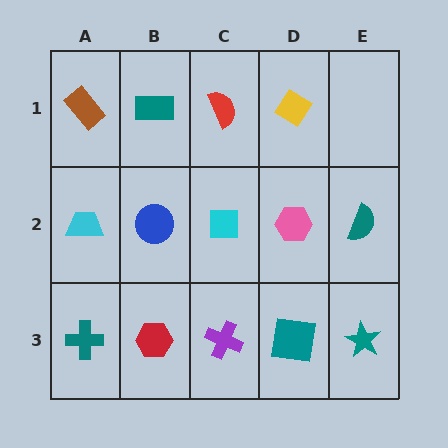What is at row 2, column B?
A blue circle.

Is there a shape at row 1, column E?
No, that cell is empty.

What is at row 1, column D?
A yellow diamond.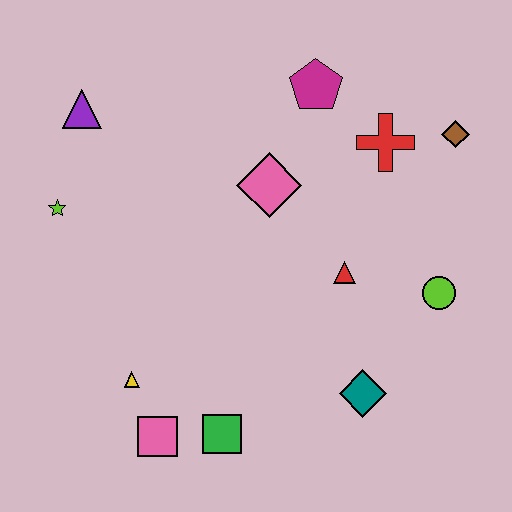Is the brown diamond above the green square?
Yes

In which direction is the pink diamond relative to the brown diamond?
The pink diamond is to the left of the brown diamond.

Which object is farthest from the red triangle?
The purple triangle is farthest from the red triangle.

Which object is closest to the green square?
The pink square is closest to the green square.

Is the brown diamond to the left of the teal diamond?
No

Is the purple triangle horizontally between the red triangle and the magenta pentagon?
No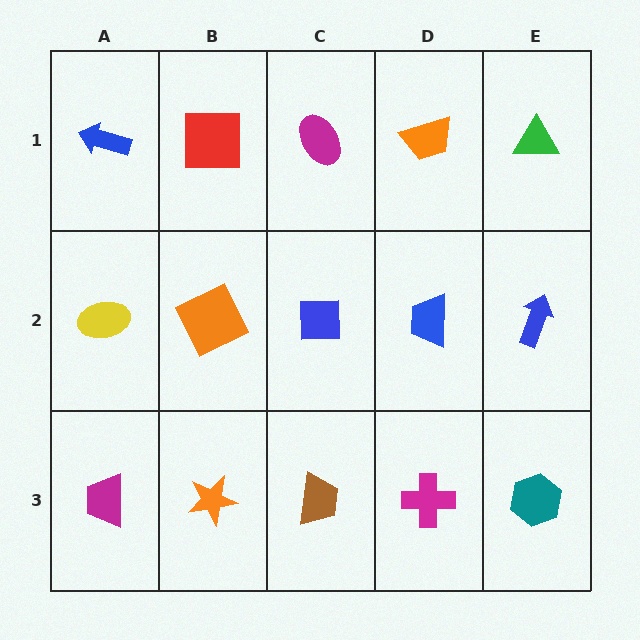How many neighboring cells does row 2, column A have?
3.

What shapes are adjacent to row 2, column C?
A magenta ellipse (row 1, column C), a brown trapezoid (row 3, column C), an orange square (row 2, column B), a blue trapezoid (row 2, column D).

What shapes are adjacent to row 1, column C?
A blue square (row 2, column C), a red square (row 1, column B), an orange trapezoid (row 1, column D).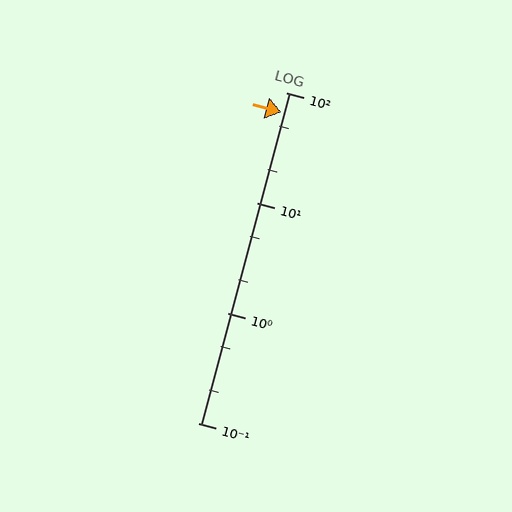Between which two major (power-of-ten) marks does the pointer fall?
The pointer is between 10 and 100.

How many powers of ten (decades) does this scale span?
The scale spans 3 decades, from 0.1 to 100.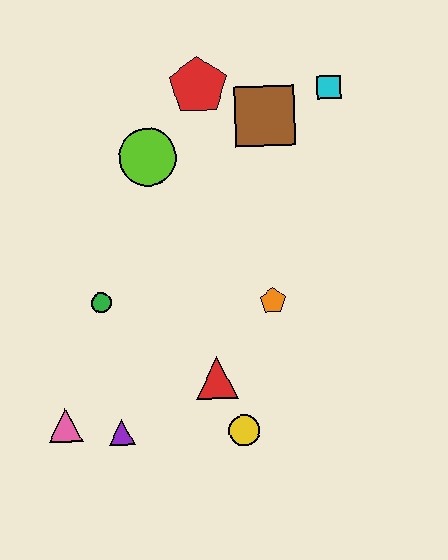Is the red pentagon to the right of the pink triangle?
Yes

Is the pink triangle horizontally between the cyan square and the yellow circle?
No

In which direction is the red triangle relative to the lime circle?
The red triangle is below the lime circle.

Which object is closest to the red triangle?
The yellow circle is closest to the red triangle.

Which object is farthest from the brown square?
The pink triangle is farthest from the brown square.